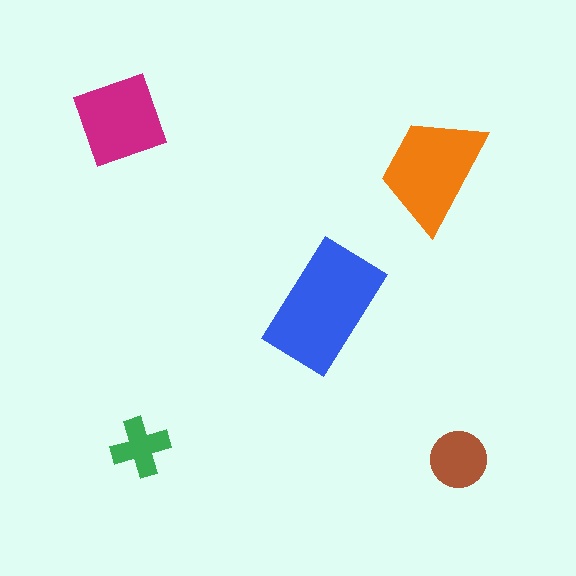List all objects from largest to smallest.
The blue rectangle, the orange trapezoid, the magenta square, the brown circle, the green cross.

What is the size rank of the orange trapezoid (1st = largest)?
2nd.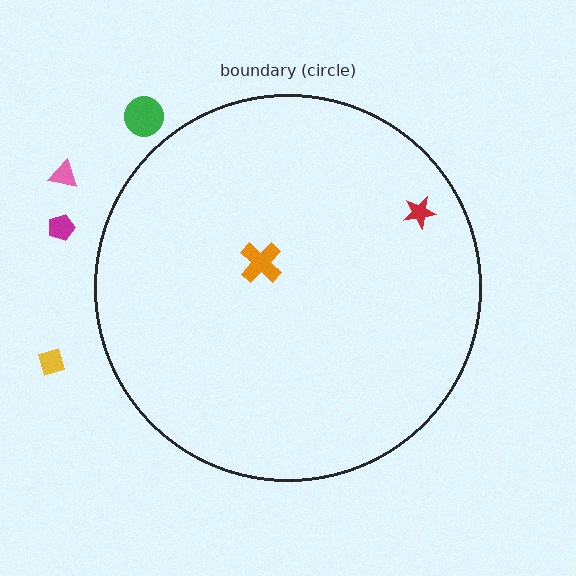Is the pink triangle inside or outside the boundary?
Outside.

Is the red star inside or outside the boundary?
Inside.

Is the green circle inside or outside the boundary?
Outside.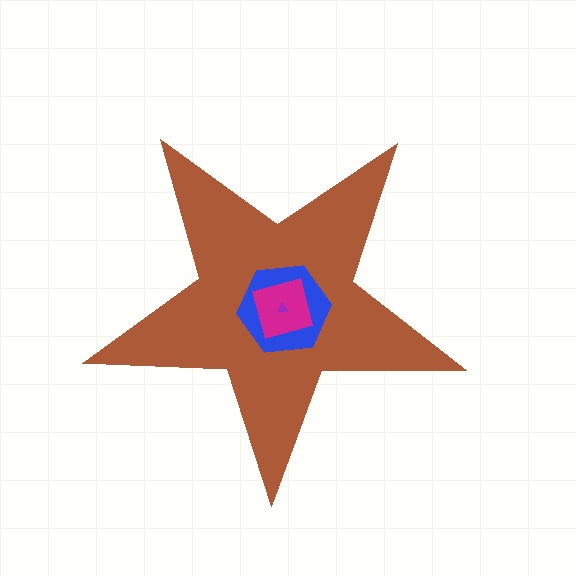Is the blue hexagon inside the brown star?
Yes.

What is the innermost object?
The purple triangle.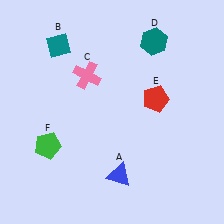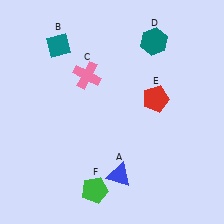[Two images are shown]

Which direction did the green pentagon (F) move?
The green pentagon (F) moved right.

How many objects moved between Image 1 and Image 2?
1 object moved between the two images.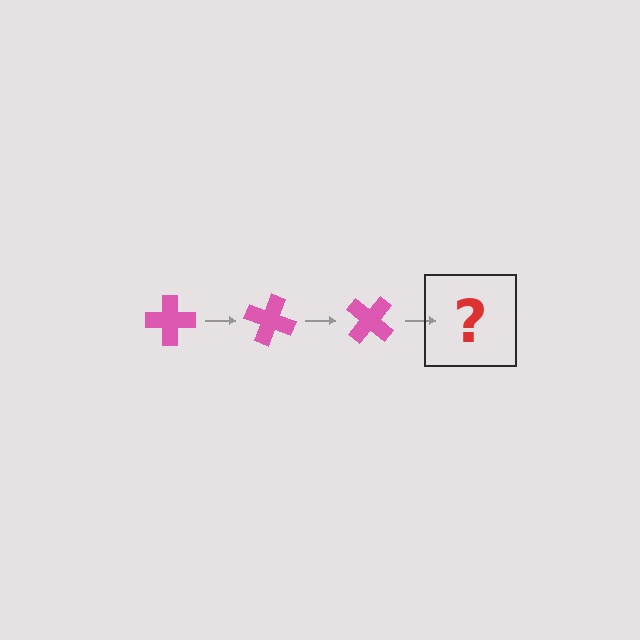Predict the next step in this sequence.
The next step is a pink cross rotated 60 degrees.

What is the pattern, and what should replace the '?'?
The pattern is that the cross rotates 20 degrees each step. The '?' should be a pink cross rotated 60 degrees.